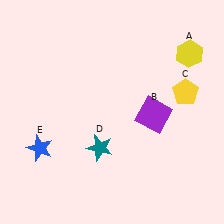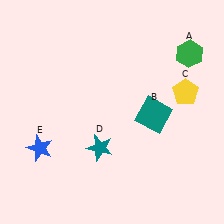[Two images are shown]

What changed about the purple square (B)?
In Image 1, B is purple. In Image 2, it changed to teal.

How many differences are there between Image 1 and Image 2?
There are 2 differences between the two images.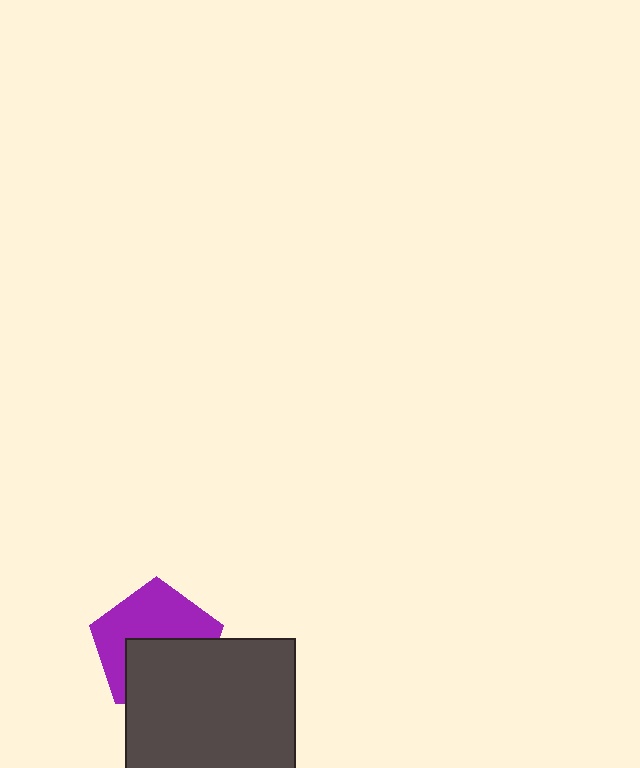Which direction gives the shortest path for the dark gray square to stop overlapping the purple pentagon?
Moving down gives the shortest separation.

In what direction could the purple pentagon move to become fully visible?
The purple pentagon could move up. That would shift it out from behind the dark gray square entirely.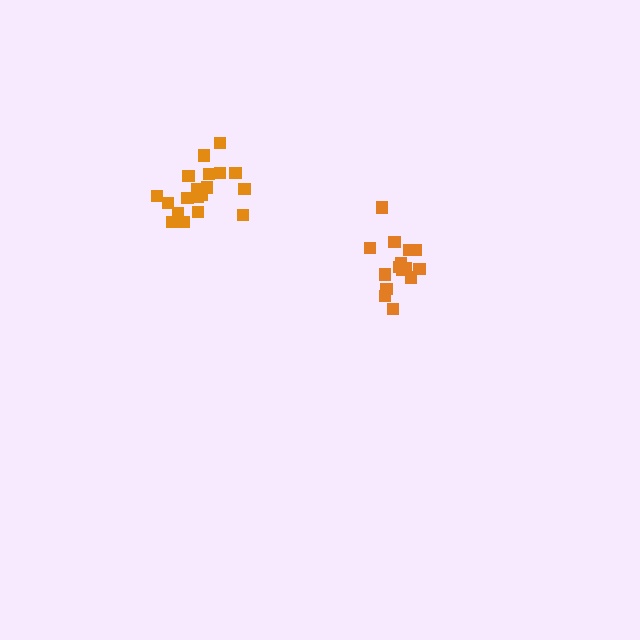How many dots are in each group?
Group 1: 15 dots, Group 2: 19 dots (34 total).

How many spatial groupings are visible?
There are 2 spatial groupings.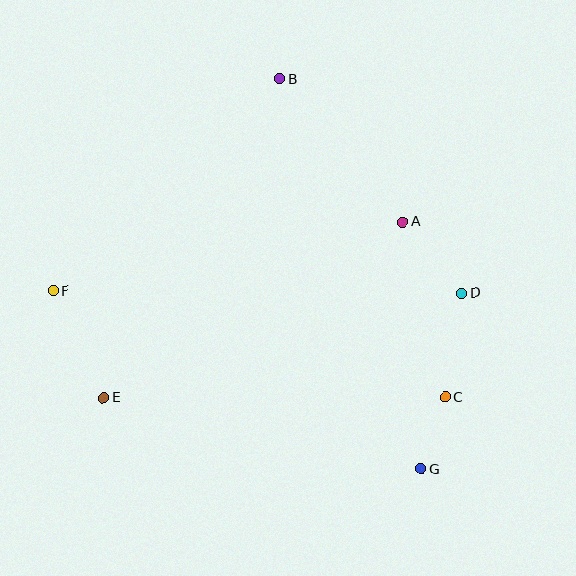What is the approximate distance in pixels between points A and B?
The distance between A and B is approximately 189 pixels.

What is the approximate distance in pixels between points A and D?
The distance between A and D is approximately 93 pixels.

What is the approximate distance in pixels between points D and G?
The distance between D and G is approximately 180 pixels.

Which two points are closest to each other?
Points C and G are closest to each other.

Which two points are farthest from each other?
Points B and G are farthest from each other.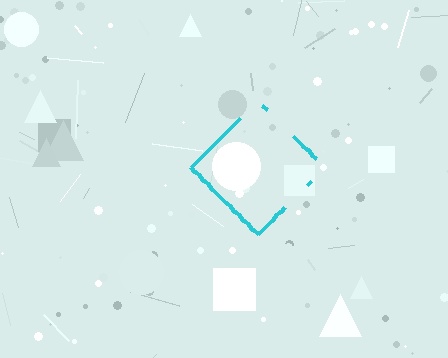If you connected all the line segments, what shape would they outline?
They would outline a diamond.